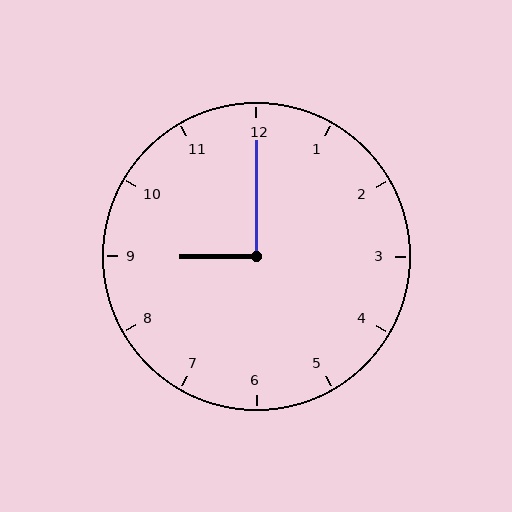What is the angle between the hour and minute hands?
Approximately 90 degrees.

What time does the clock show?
9:00.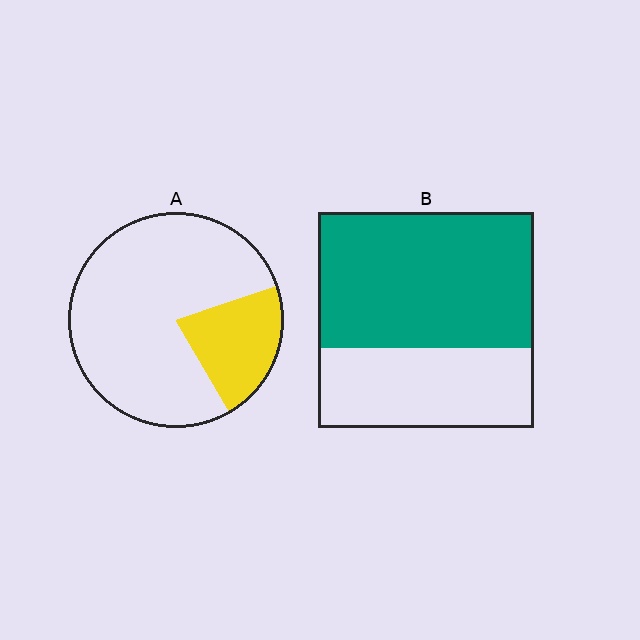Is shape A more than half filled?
No.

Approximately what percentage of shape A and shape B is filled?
A is approximately 20% and B is approximately 65%.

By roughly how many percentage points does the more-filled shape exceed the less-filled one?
By roughly 40 percentage points (B over A).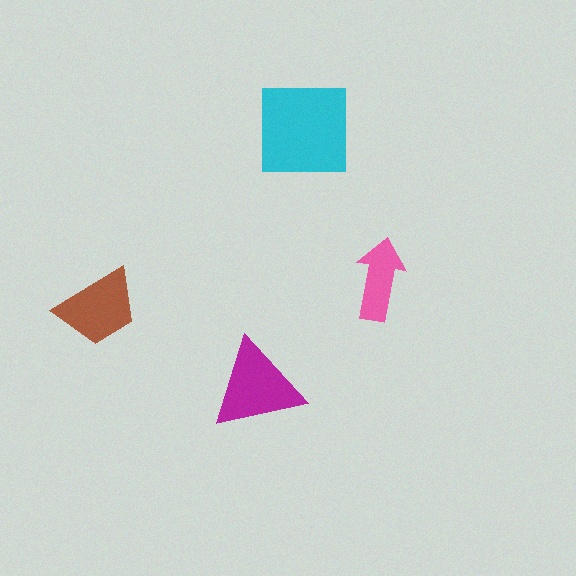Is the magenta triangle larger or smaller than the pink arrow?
Larger.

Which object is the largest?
The cyan square.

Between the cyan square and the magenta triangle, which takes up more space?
The cyan square.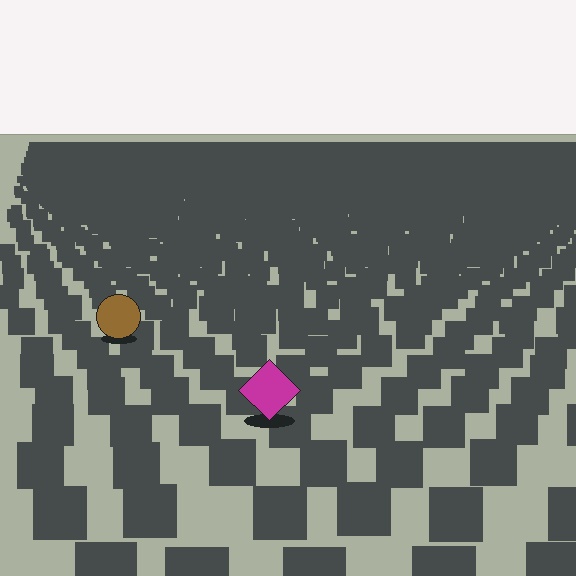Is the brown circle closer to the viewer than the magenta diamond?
No. The magenta diamond is closer — you can tell from the texture gradient: the ground texture is coarser near it.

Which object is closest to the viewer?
The magenta diamond is closest. The texture marks near it are larger and more spread out.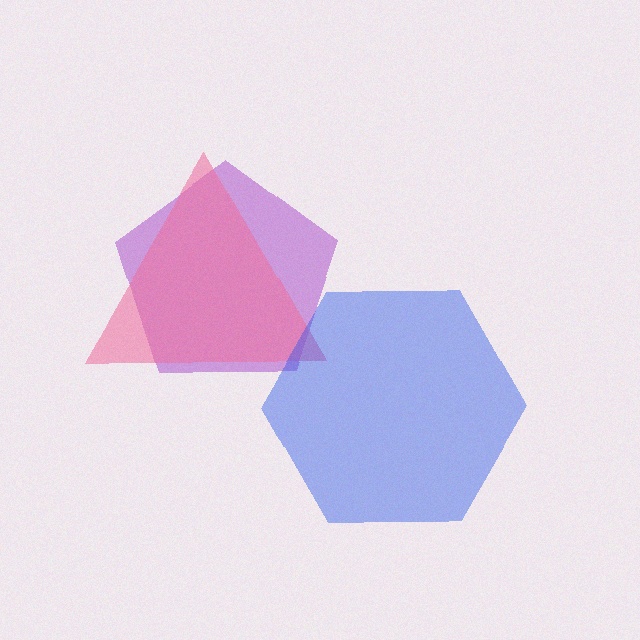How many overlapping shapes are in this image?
There are 3 overlapping shapes in the image.